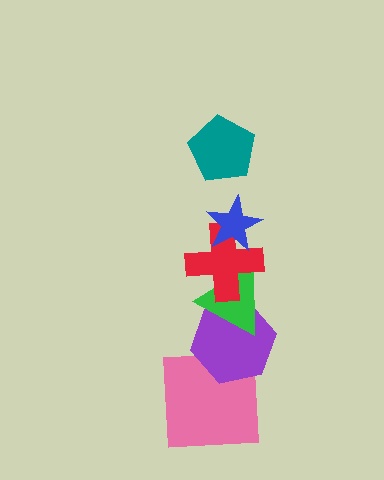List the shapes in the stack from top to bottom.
From top to bottom: the teal pentagon, the blue star, the red cross, the green triangle, the purple hexagon, the pink square.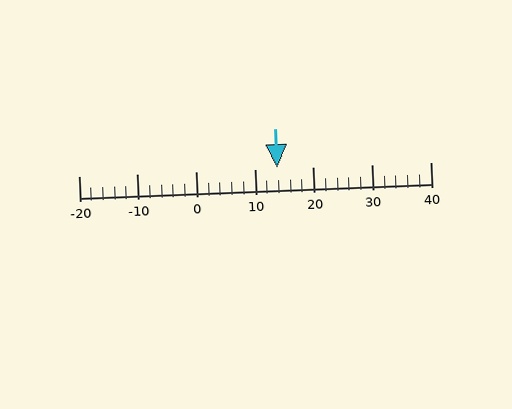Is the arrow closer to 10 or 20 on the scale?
The arrow is closer to 10.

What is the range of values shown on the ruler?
The ruler shows values from -20 to 40.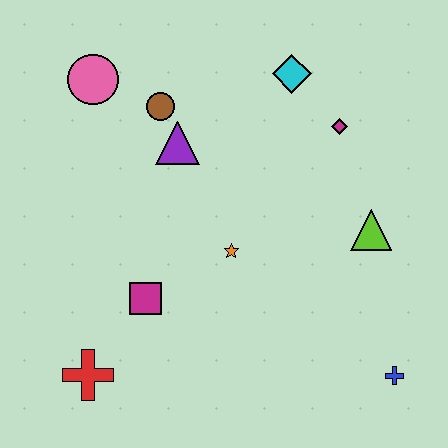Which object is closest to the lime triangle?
The magenta diamond is closest to the lime triangle.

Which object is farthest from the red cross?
The cyan diamond is farthest from the red cross.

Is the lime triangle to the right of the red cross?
Yes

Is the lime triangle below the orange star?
No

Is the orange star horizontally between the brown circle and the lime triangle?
Yes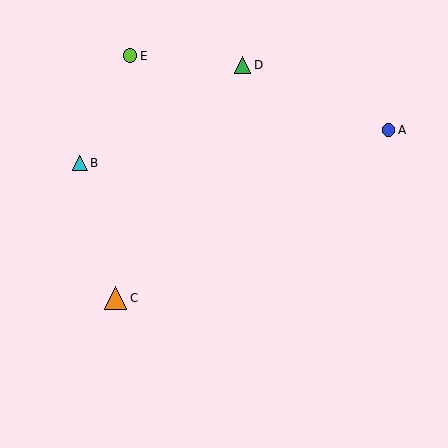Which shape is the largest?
The orange triangle (labeled C) is the largest.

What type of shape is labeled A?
Shape A is a blue circle.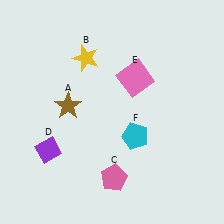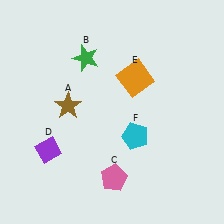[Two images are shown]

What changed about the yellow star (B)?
In Image 1, B is yellow. In Image 2, it changed to green.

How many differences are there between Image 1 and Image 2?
There are 2 differences between the two images.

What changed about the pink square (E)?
In Image 1, E is pink. In Image 2, it changed to orange.